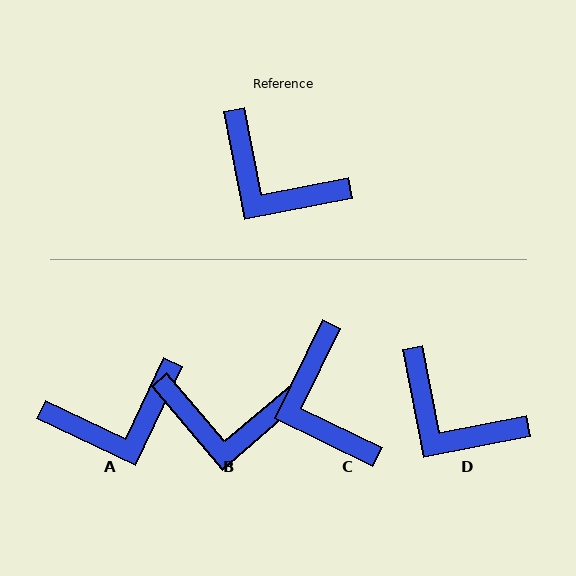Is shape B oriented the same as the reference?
No, it is off by about 29 degrees.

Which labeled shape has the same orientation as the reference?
D.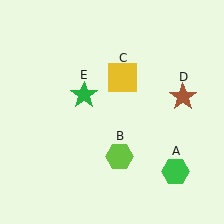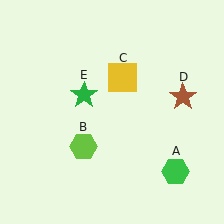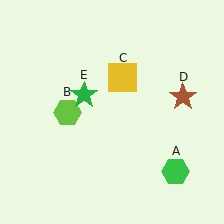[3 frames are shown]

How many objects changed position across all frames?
1 object changed position: lime hexagon (object B).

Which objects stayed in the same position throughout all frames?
Green hexagon (object A) and yellow square (object C) and brown star (object D) and green star (object E) remained stationary.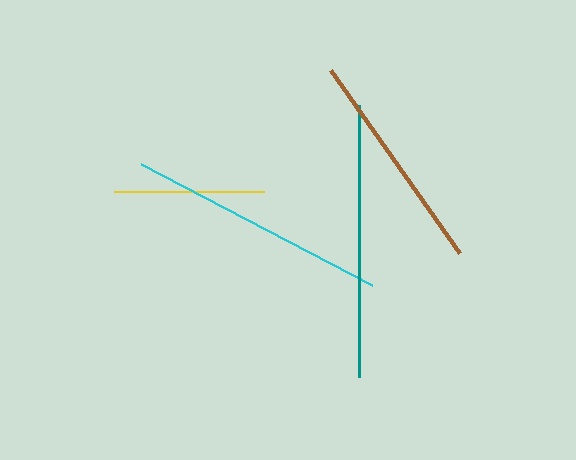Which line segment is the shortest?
The yellow line is the shortest at approximately 150 pixels.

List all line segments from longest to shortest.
From longest to shortest: teal, cyan, brown, yellow.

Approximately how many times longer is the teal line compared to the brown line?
The teal line is approximately 1.2 times the length of the brown line.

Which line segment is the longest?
The teal line is the longest at approximately 273 pixels.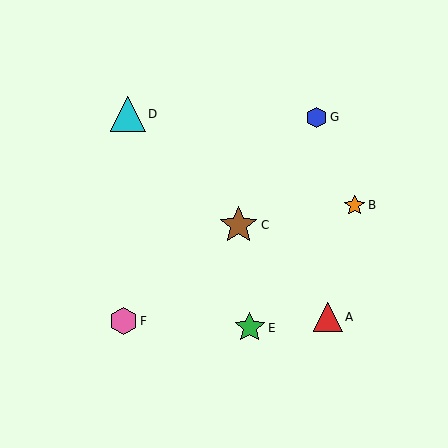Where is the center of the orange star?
The center of the orange star is at (355, 205).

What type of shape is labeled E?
Shape E is a green star.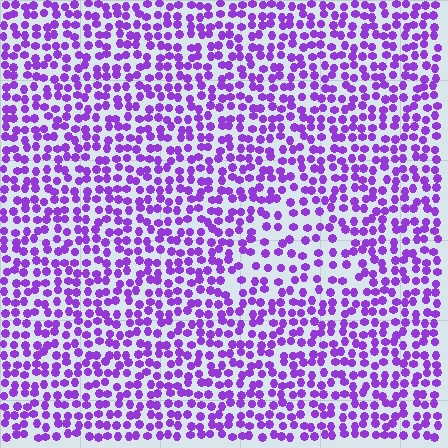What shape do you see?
I see a triangle.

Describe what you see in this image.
The image contains small purple elements arranged at two different densities. A triangle-shaped region is visible where the elements are less densely packed than the surrounding area.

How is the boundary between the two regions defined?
The boundary is defined by a change in element density (approximately 1.6x ratio). All elements are the same color, size, and shape.